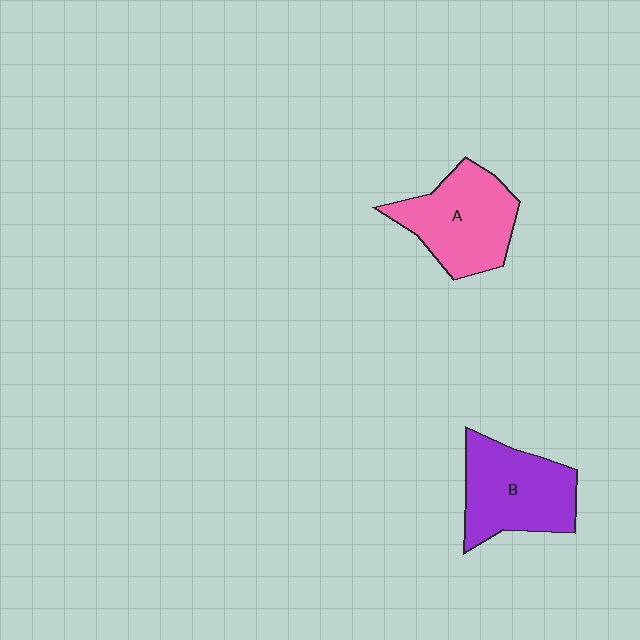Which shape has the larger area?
Shape B (purple).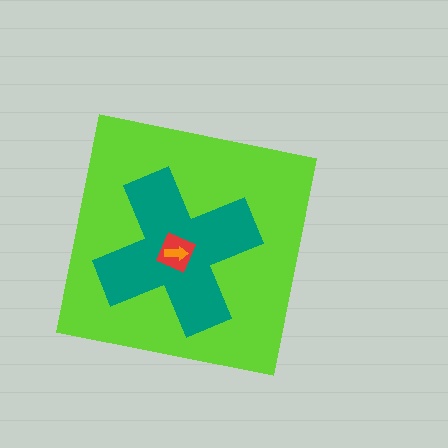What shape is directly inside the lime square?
The teal cross.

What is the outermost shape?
The lime square.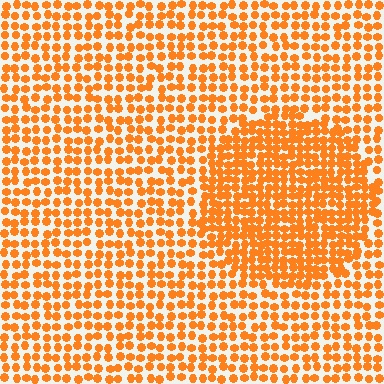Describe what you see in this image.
The image contains small orange elements arranged at two different densities. A circle-shaped region is visible where the elements are more densely packed than the surrounding area.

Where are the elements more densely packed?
The elements are more densely packed inside the circle boundary.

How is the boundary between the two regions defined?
The boundary is defined by a change in element density (approximately 1.7x ratio). All elements are the same color, size, and shape.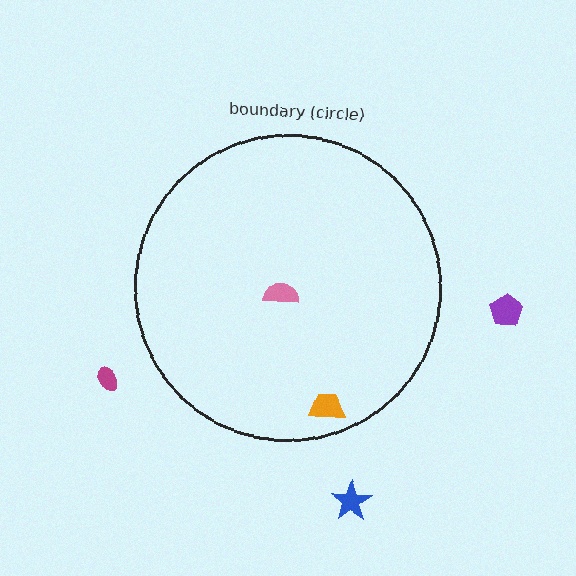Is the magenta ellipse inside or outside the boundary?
Outside.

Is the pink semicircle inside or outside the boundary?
Inside.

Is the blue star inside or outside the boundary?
Outside.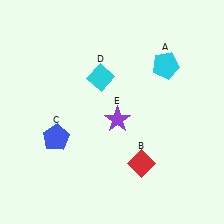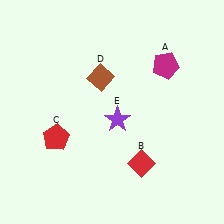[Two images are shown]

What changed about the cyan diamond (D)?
In Image 1, D is cyan. In Image 2, it changed to brown.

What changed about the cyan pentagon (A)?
In Image 1, A is cyan. In Image 2, it changed to magenta.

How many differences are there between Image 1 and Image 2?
There are 3 differences between the two images.